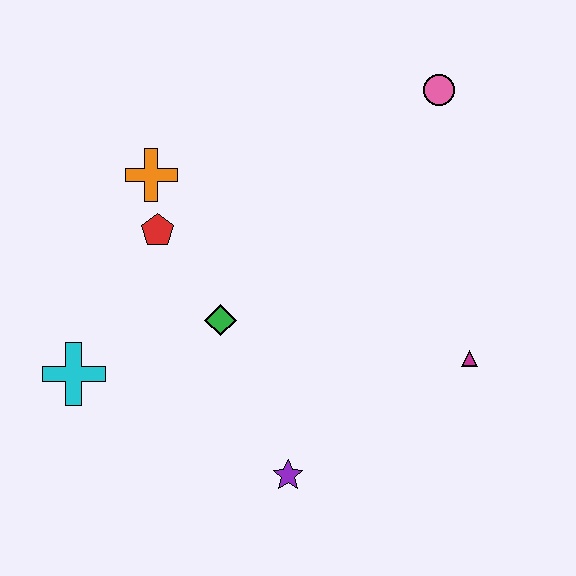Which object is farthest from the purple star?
The pink circle is farthest from the purple star.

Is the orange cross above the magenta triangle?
Yes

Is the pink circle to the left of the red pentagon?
No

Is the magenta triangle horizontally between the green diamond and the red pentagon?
No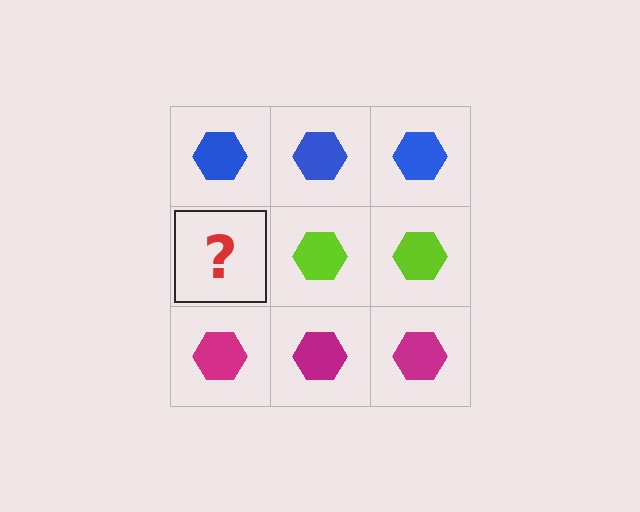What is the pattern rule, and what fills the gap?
The rule is that each row has a consistent color. The gap should be filled with a lime hexagon.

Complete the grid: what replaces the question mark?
The question mark should be replaced with a lime hexagon.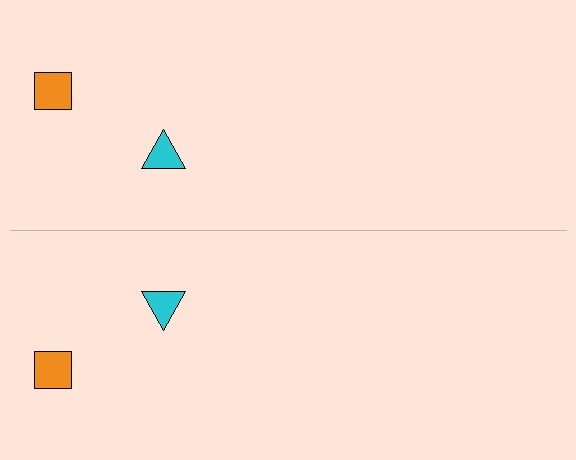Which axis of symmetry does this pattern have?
The pattern has a horizontal axis of symmetry running through the center of the image.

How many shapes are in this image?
There are 4 shapes in this image.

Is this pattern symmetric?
Yes, this pattern has bilateral (reflection) symmetry.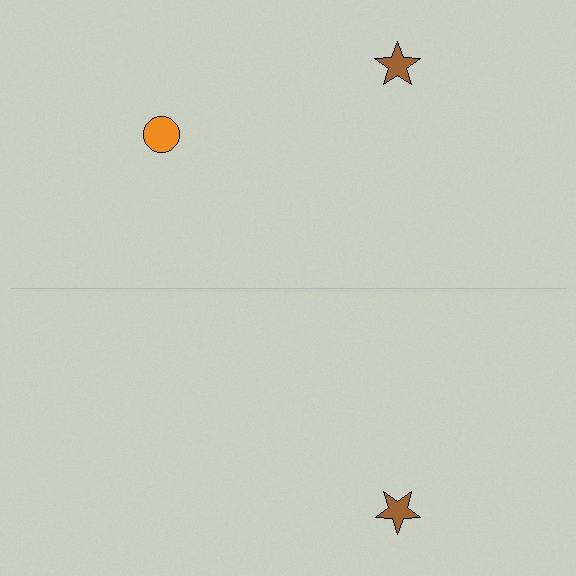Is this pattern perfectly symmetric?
No, the pattern is not perfectly symmetric. A orange circle is missing from the bottom side.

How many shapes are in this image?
There are 3 shapes in this image.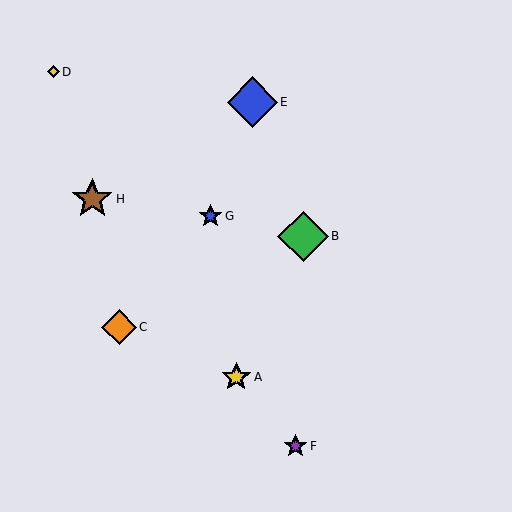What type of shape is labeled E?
Shape E is a blue diamond.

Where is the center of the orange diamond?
The center of the orange diamond is at (119, 327).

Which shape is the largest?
The green diamond (labeled B) is the largest.